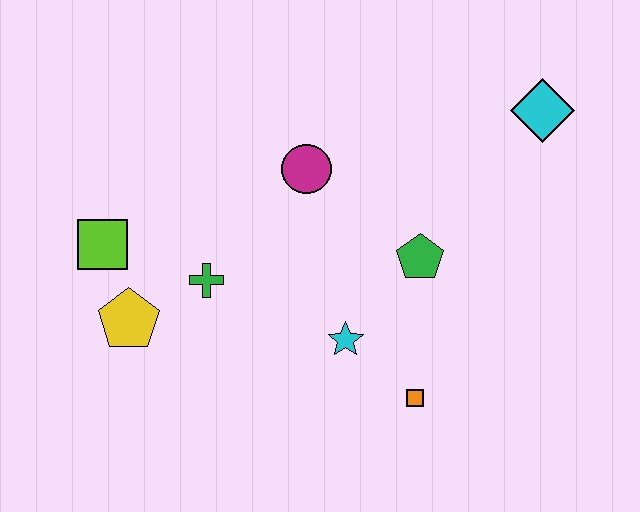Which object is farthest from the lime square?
The cyan diamond is farthest from the lime square.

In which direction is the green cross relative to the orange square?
The green cross is to the left of the orange square.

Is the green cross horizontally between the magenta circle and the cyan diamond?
No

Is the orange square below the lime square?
Yes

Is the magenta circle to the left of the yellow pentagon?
No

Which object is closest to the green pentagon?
The cyan star is closest to the green pentagon.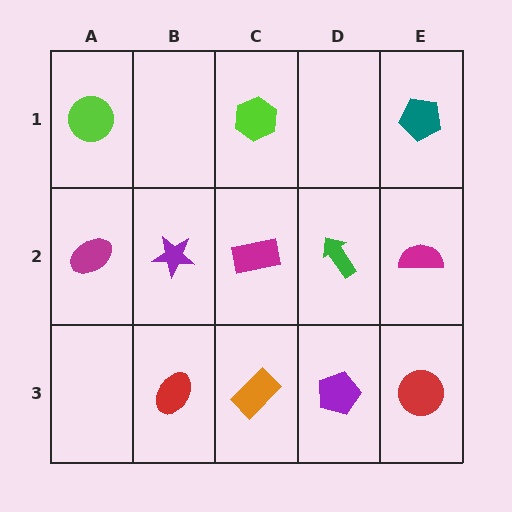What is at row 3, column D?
A purple pentagon.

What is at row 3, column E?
A red circle.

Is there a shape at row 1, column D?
No, that cell is empty.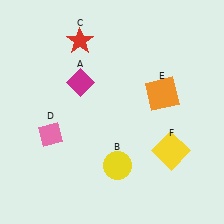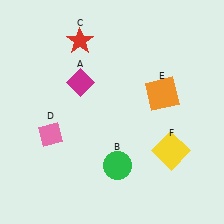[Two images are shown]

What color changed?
The circle (B) changed from yellow in Image 1 to green in Image 2.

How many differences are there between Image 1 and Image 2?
There is 1 difference between the two images.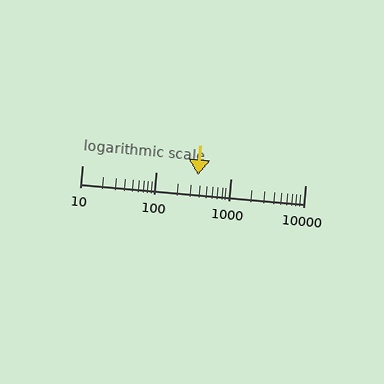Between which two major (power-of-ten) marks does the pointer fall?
The pointer is between 100 and 1000.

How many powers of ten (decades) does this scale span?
The scale spans 3 decades, from 10 to 10000.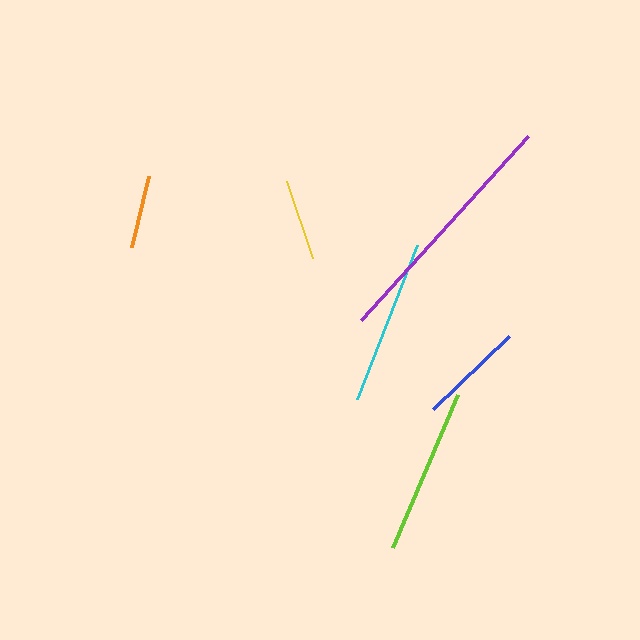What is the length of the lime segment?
The lime segment is approximately 166 pixels long.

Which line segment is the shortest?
The orange line is the shortest at approximately 74 pixels.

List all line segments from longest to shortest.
From longest to shortest: purple, lime, cyan, blue, yellow, orange.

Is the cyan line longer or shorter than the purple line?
The purple line is longer than the cyan line.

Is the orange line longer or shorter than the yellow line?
The yellow line is longer than the orange line.